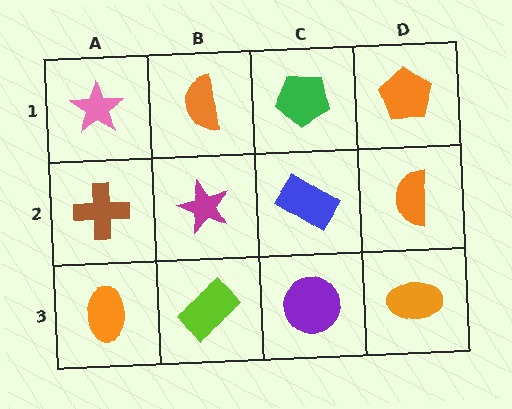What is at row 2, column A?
A brown cross.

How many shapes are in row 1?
4 shapes.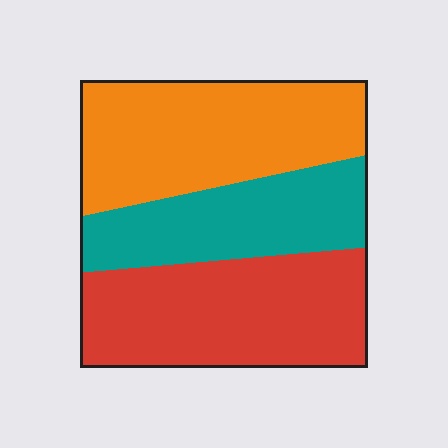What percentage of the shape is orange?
Orange takes up about three eighths (3/8) of the shape.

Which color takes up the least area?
Teal, at roughly 25%.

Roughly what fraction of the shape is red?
Red covers about 35% of the shape.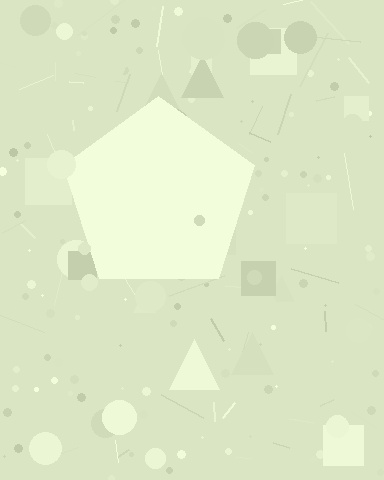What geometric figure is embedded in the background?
A pentagon is embedded in the background.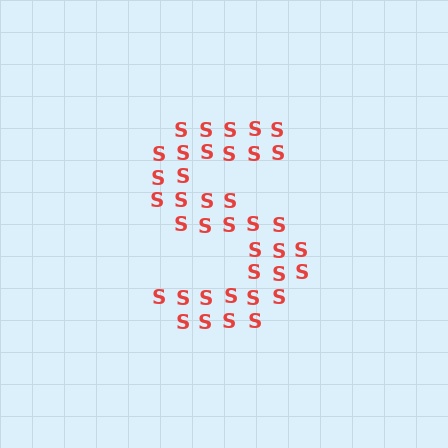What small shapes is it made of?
It is made of small letter S's.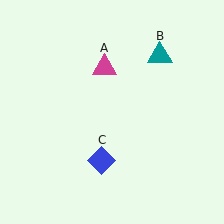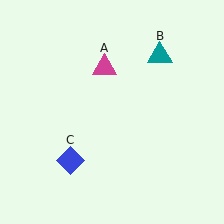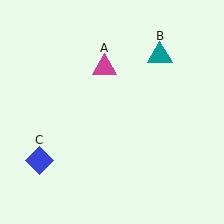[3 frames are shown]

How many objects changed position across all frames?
1 object changed position: blue diamond (object C).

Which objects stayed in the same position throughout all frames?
Magenta triangle (object A) and teal triangle (object B) remained stationary.